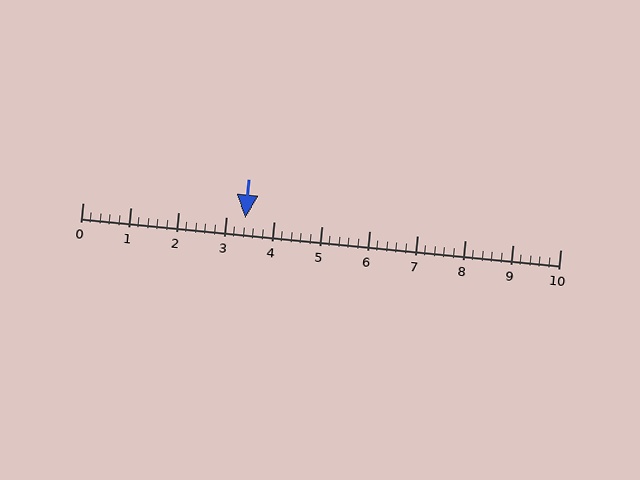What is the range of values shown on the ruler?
The ruler shows values from 0 to 10.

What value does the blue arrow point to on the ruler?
The blue arrow points to approximately 3.4.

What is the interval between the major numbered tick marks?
The major tick marks are spaced 1 units apart.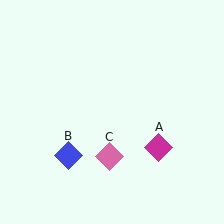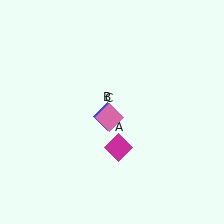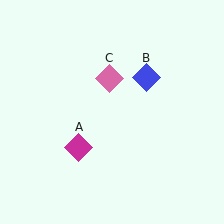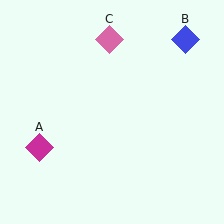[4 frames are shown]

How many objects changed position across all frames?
3 objects changed position: magenta diamond (object A), blue diamond (object B), pink diamond (object C).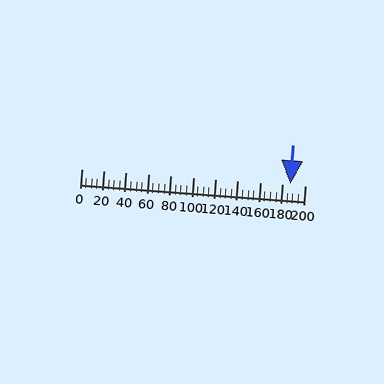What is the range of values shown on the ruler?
The ruler shows values from 0 to 200.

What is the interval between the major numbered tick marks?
The major tick marks are spaced 20 units apart.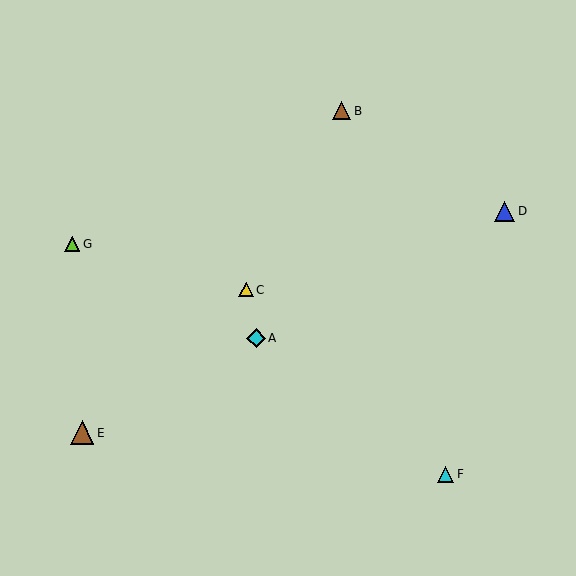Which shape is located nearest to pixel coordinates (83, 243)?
The lime triangle (labeled G) at (72, 244) is nearest to that location.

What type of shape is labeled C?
Shape C is a yellow triangle.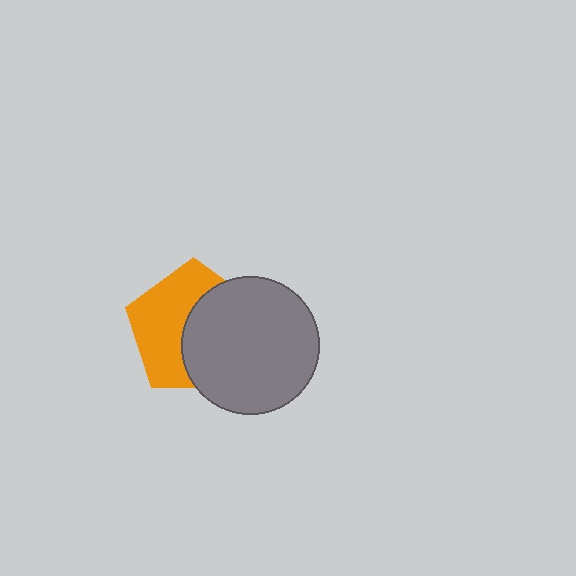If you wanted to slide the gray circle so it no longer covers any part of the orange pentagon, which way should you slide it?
Slide it right — that is the most direct way to separate the two shapes.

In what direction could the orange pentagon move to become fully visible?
The orange pentagon could move left. That would shift it out from behind the gray circle entirely.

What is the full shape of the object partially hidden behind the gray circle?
The partially hidden object is an orange pentagon.